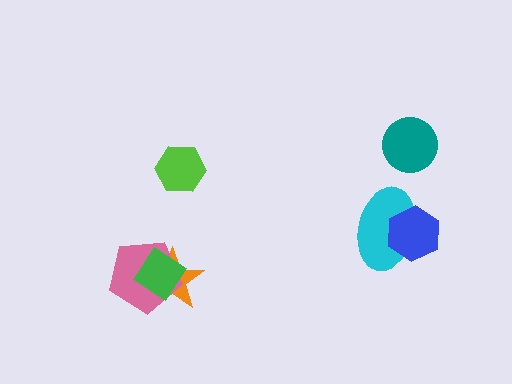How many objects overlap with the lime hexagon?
0 objects overlap with the lime hexagon.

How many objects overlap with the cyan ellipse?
1 object overlaps with the cyan ellipse.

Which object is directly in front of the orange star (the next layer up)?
The pink pentagon is directly in front of the orange star.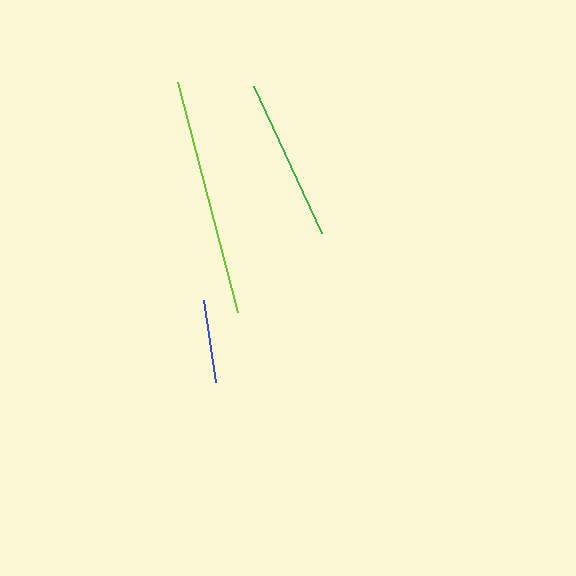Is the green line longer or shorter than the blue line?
The green line is longer than the blue line.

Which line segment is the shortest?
The blue line is the shortest at approximately 83 pixels.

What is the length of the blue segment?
The blue segment is approximately 83 pixels long.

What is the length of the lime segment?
The lime segment is approximately 238 pixels long.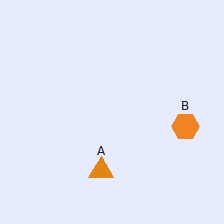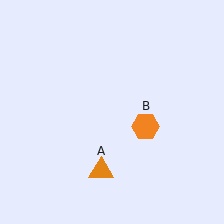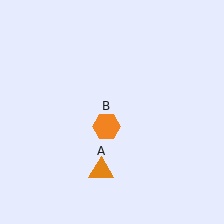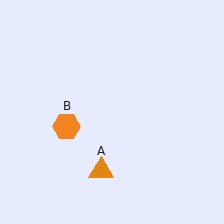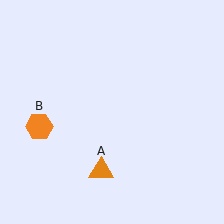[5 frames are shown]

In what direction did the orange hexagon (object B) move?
The orange hexagon (object B) moved left.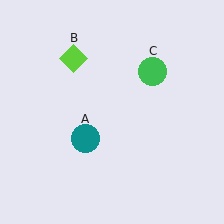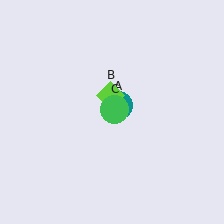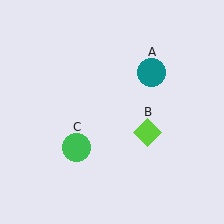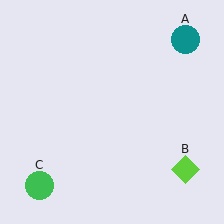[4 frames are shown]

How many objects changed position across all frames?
3 objects changed position: teal circle (object A), lime diamond (object B), green circle (object C).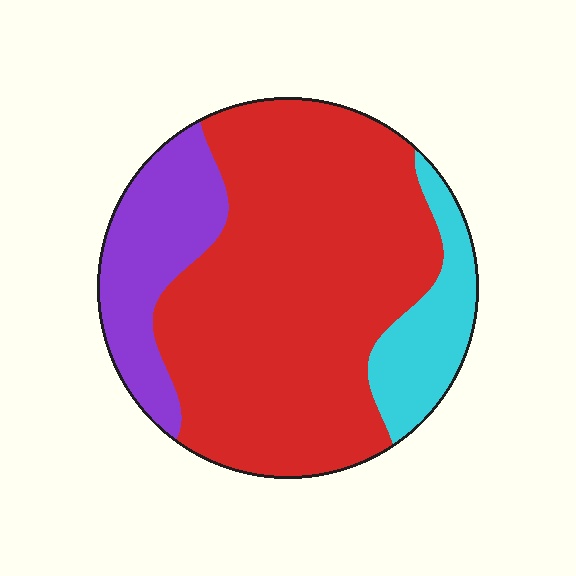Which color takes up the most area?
Red, at roughly 70%.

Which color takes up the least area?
Cyan, at roughly 15%.